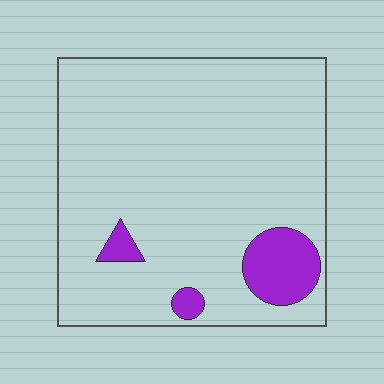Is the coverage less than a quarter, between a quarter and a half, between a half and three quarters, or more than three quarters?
Less than a quarter.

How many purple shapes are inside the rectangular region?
3.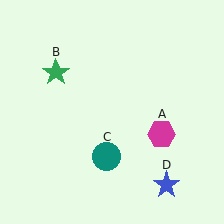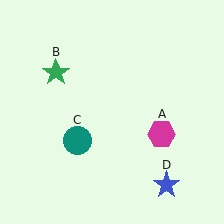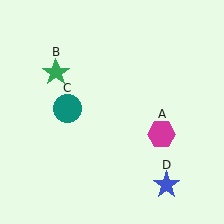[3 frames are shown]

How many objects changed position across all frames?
1 object changed position: teal circle (object C).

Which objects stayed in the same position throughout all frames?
Magenta hexagon (object A) and green star (object B) and blue star (object D) remained stationary.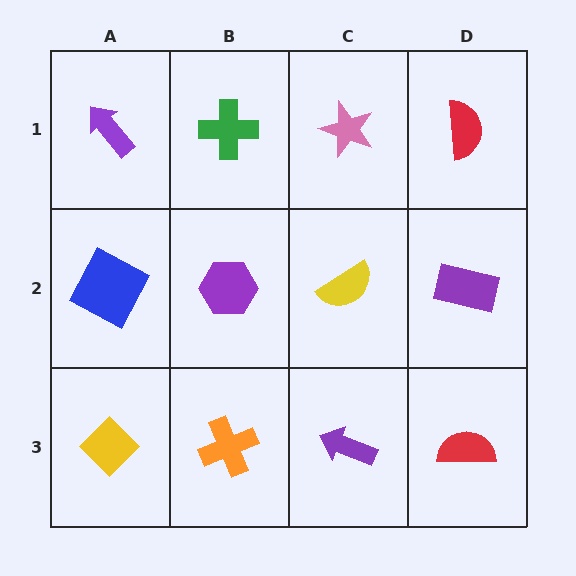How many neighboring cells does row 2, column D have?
3.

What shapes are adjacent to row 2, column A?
A purple arrow (row 1, column A), a yellow diamond (row 3, column A), a purple hexagon (row 2, column B).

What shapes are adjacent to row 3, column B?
A purple hexagon (row 2, column B), a yellow diamond (row 3, column A), a purple arrow (row 3, column C).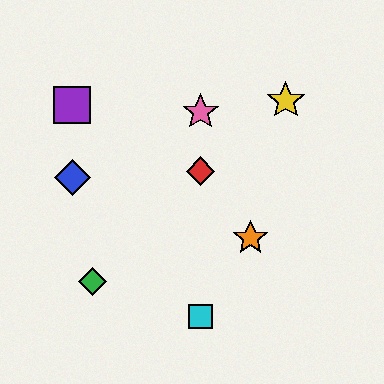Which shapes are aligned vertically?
The red diamond, the cyan square, the pink star are aligned vertically.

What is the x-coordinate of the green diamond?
The green diamond is at x≈92.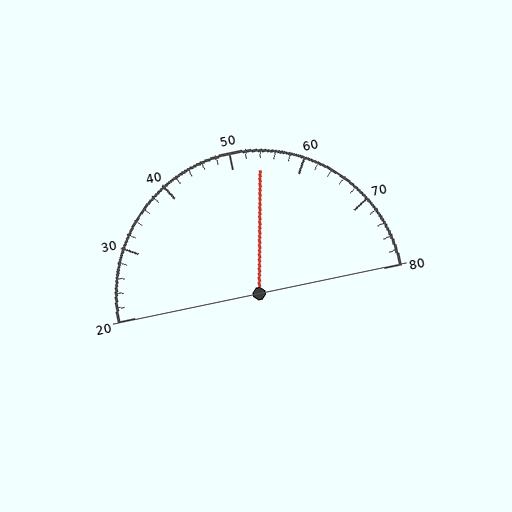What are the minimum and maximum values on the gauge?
The gauge ranges from 20 to 80.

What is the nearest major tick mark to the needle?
The nearest major tick mark is 50.